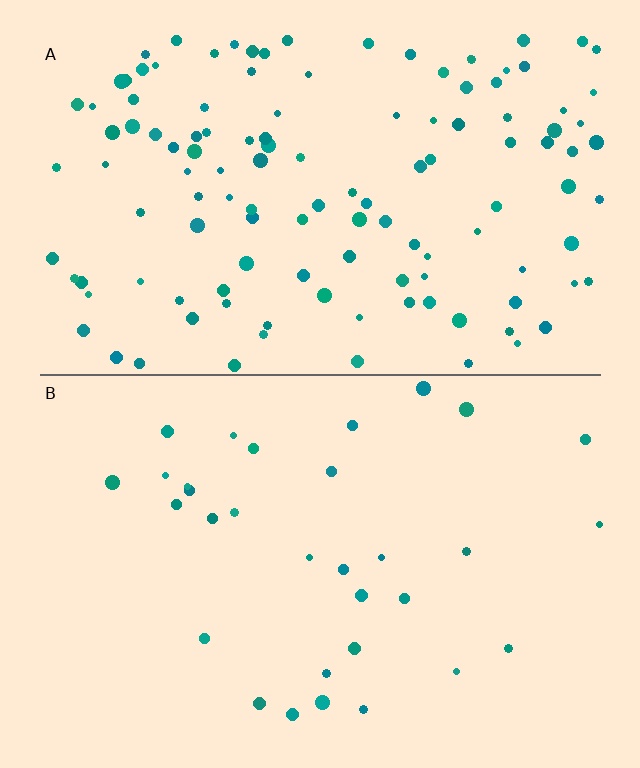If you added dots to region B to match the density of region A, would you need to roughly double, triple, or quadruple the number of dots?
Approximately quadruple.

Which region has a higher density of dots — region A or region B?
A (the top).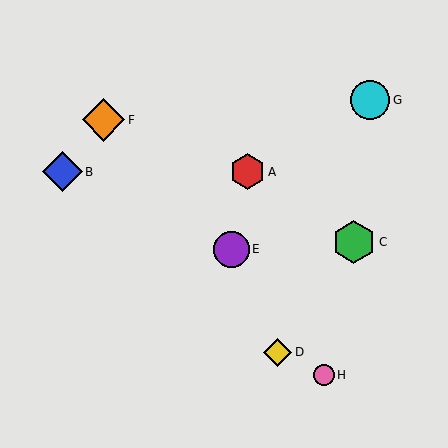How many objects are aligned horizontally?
2 objects (A, B) are aligned horizontally.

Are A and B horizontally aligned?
Yes, both are at y≈172.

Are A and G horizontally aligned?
No, A is at y≈172 and G is at y≈100.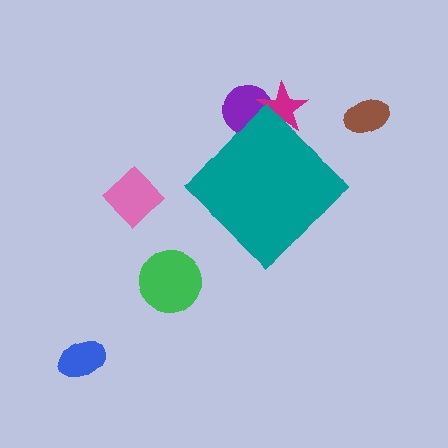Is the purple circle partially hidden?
Yes, the purple circle is partially hidden behind the teal diamond.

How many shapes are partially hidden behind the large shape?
2 shapes are partially hidden.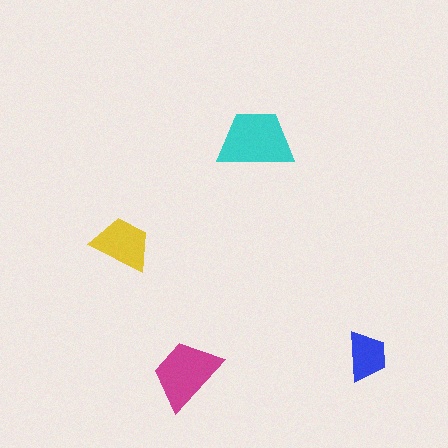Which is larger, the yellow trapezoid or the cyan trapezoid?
The cyan one.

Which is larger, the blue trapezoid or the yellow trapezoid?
The yellow one.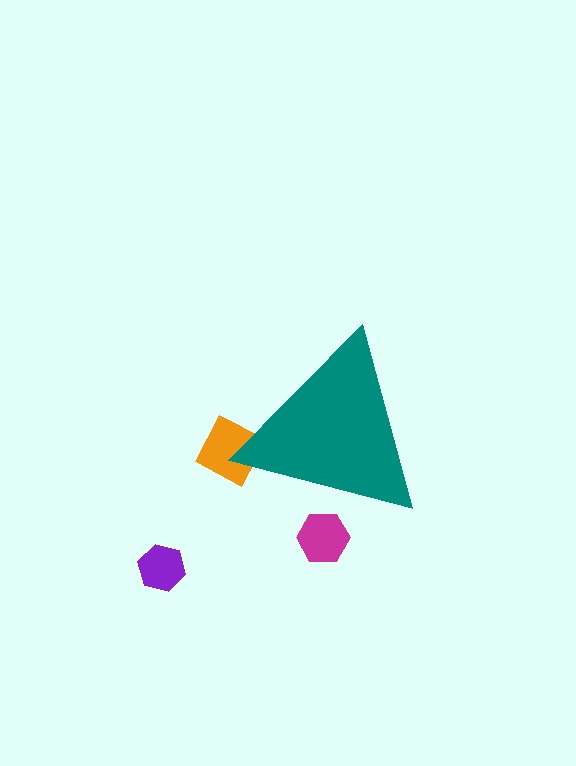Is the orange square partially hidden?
Yes, the orange square is partially hidden behind the teal triangle.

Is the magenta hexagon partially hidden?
Yes, the magenta hexagon is partially hidden behind the teal triangle.